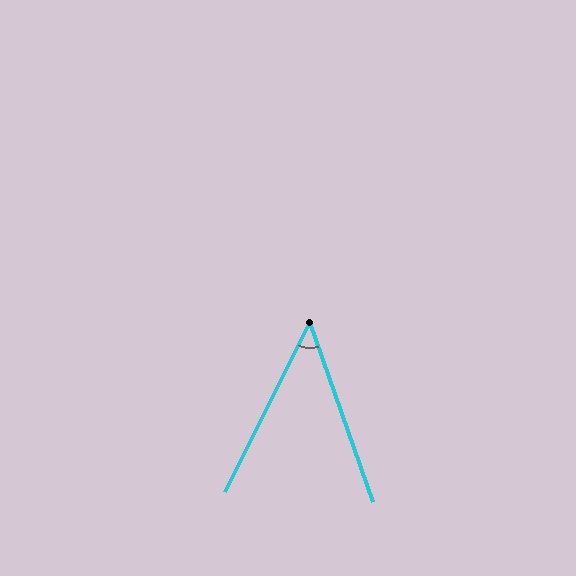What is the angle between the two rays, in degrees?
Approximately 46 degrees.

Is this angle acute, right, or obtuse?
It is acute.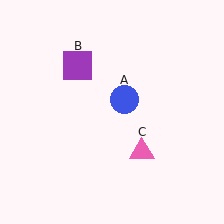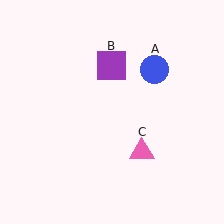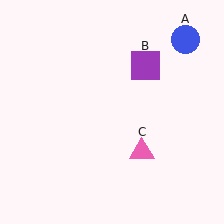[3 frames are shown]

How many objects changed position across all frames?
2 objects changed position: blue circle (object A), purple square (object B).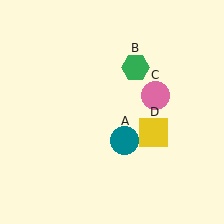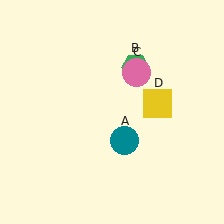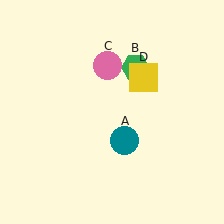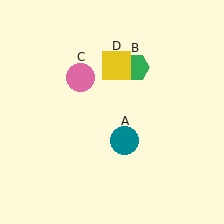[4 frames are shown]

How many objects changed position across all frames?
2 objects changed position: pink circle (object C), yellow square (object D).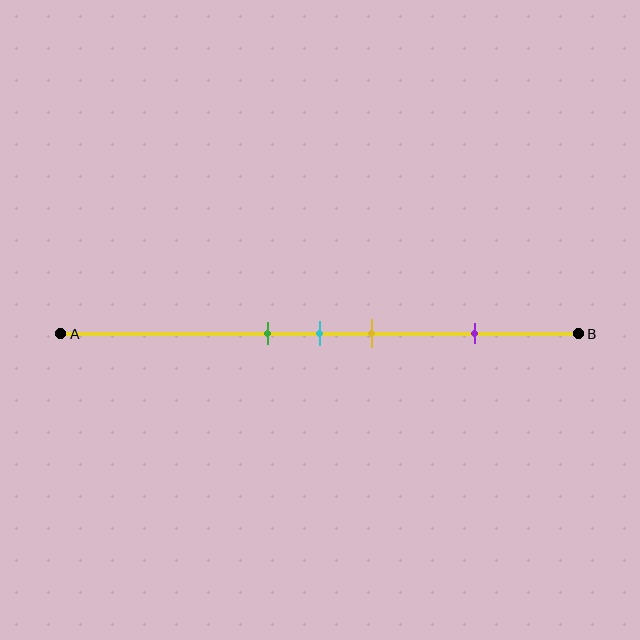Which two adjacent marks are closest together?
The green and cyan marks are the closest adjacent pair.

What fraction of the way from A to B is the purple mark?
The purple mark is approximately 80% (0.8) of the way from A to B.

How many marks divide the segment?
There are 4 marks dividing the segment.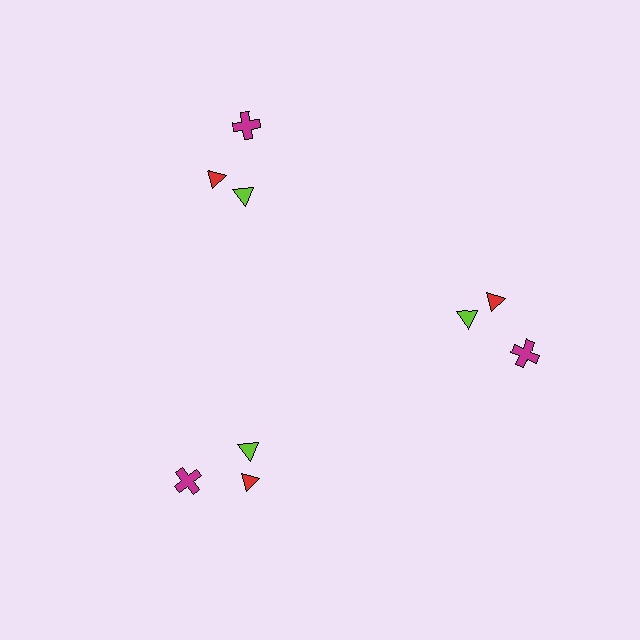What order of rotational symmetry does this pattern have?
This pattern has 3-fold rotational symmetry.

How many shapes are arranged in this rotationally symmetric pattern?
There are 9 shapes, arranged in 3 groups of 3.